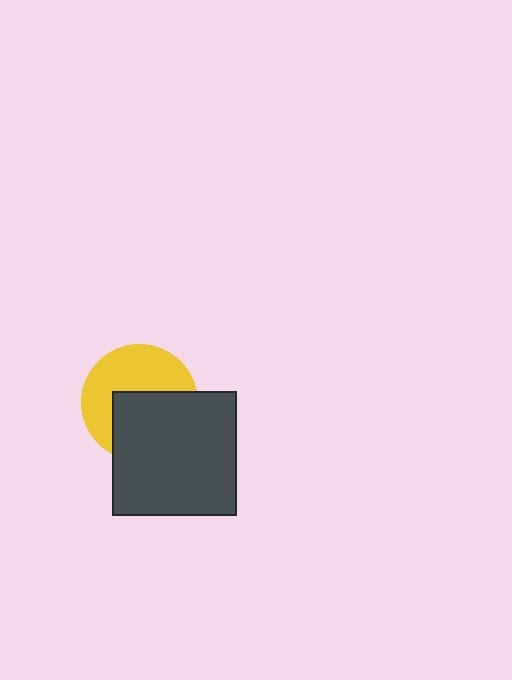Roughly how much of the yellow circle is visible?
About half of it is visible (roughly 51%).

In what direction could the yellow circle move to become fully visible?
The yellow circle could move up. That would shift it out from behind the dark gray square entirely.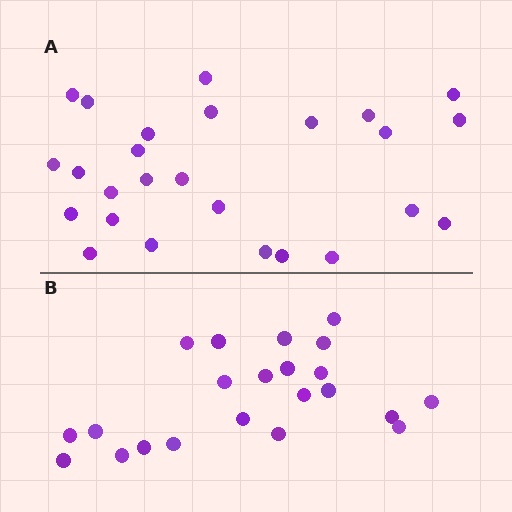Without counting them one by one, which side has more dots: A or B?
Region A (the top region) has more dots.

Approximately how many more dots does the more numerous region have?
Region A has about 4 more dots than region B.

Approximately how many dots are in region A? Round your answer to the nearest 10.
About 30 dots. (The exact count is 26, which rounds to 30.)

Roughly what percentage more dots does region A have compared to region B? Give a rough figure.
About 20% more.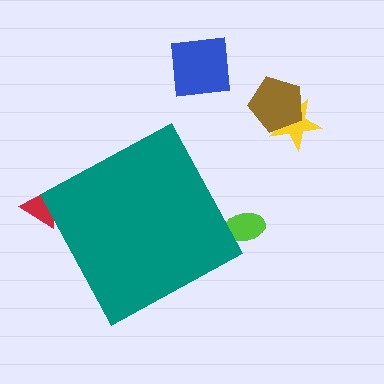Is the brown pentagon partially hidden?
No, the brown pentagon is fully visible.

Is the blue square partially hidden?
No, the blue square is fully visible.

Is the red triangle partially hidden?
Yes, the red triangle is partially hidden behind the teal diamond.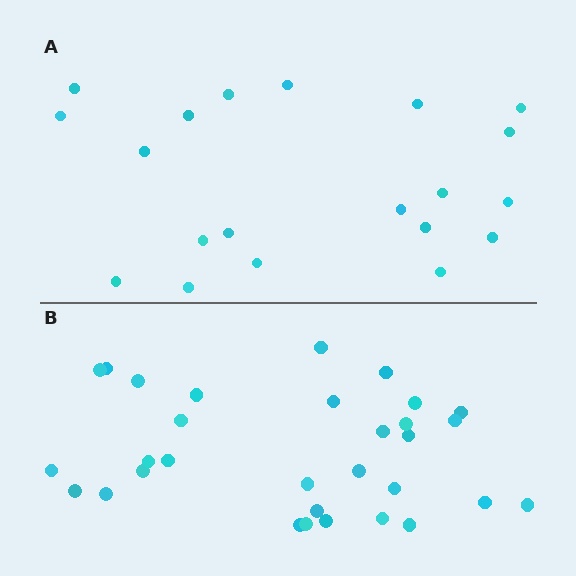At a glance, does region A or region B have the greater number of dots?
Region B (the bottom region) has more dots.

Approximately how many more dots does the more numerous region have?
Region B has roughly 12 or so more dots than region A.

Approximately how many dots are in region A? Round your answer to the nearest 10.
About 20 dots.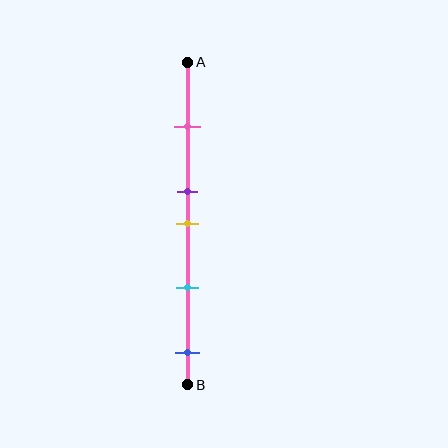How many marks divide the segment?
There are 5 marks dividing the segment.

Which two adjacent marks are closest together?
The purple and yellow marks are the closest adjacent pair.